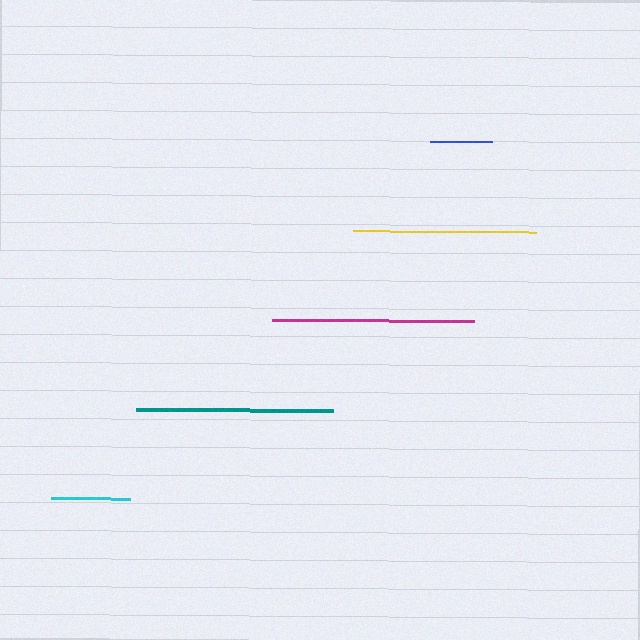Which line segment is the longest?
The magenta line is the longest at approximately 202 pixels.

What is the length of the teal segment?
The teal segment is approximately 197 pixels long.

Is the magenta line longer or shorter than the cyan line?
The magenta line is longer than the cyan line.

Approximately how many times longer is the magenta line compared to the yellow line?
The magenta line is approximately 1.1 times the length of the yellow line.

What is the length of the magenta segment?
The magenta segment is approximately 202 pixels long.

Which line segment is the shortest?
The blue line is the shortest at approximately 62 pixels.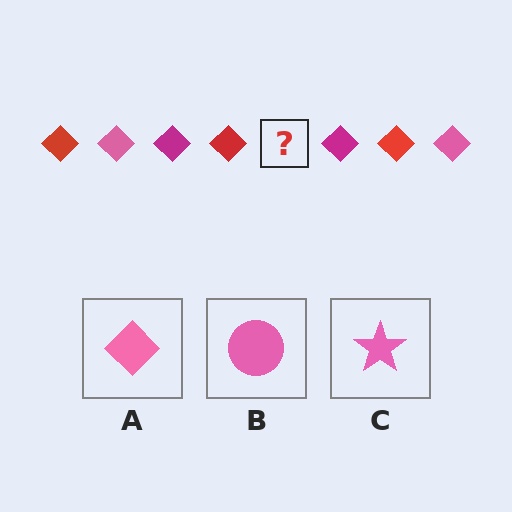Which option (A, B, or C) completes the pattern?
A.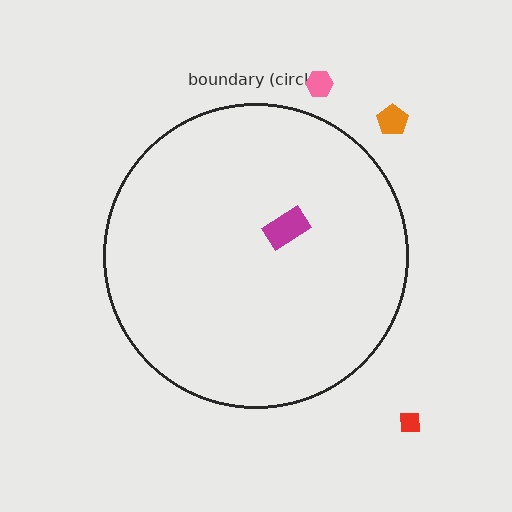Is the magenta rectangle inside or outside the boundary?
Inside.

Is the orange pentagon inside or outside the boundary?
Outside.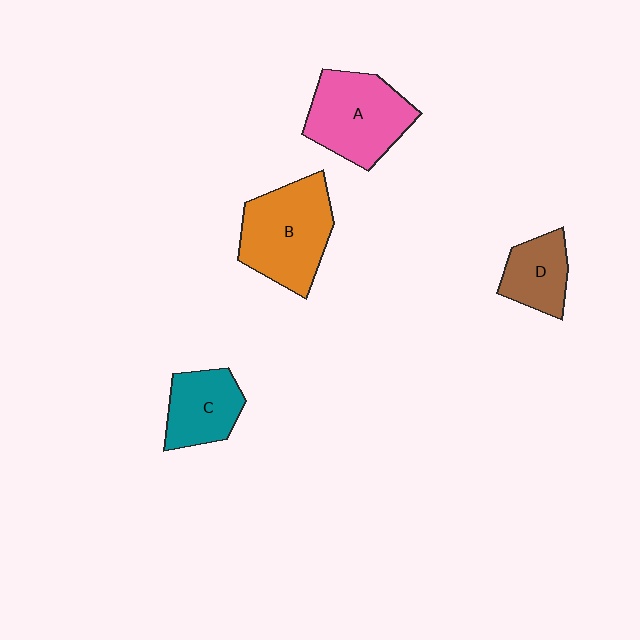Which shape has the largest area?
Shape B (orange).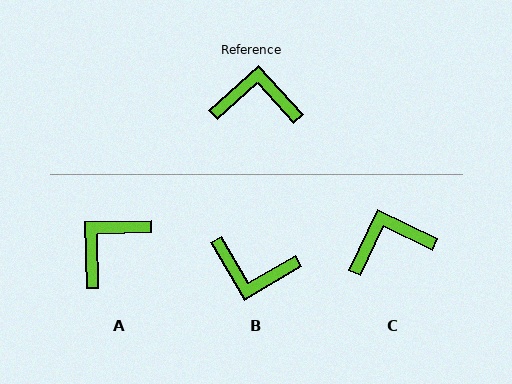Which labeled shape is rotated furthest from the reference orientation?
B, about 168 degrees away.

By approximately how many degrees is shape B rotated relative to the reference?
Approximately 168 degrees counter-clockwise.